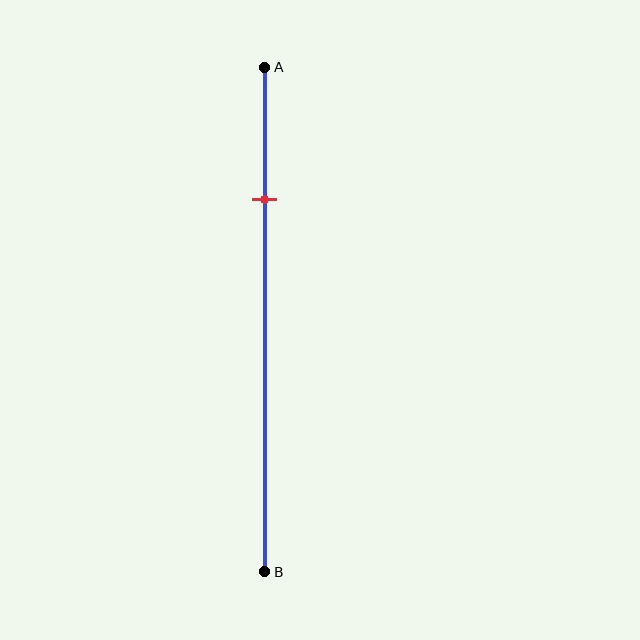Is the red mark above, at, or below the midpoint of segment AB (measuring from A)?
The red mark is above the midpoint of segment AB.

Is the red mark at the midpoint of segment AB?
No, the mark is at about 25% from A, not at the 50% midpoint.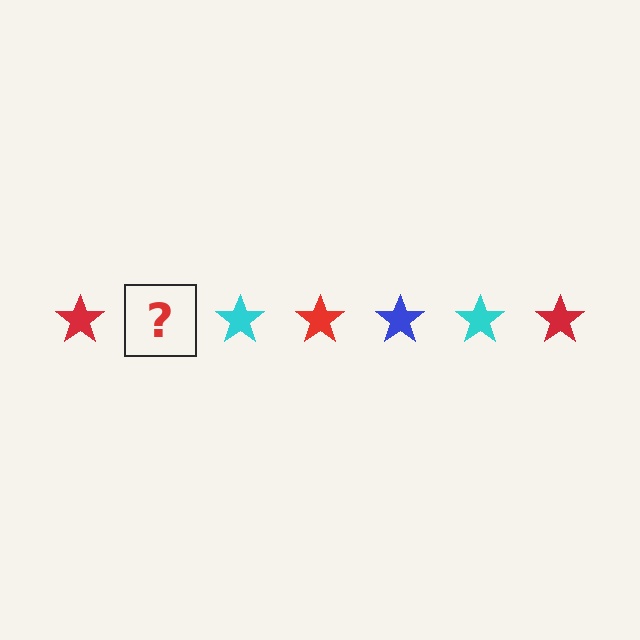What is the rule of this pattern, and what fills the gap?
The rule is that the pattern cycles through red, blue, cyan stars. The gap should be filled with a blue star.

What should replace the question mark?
The question mark should be replaced with a blue star.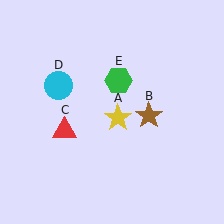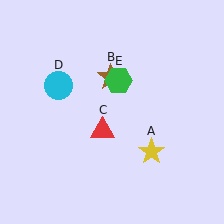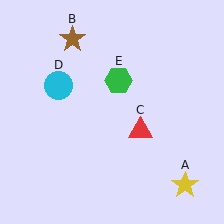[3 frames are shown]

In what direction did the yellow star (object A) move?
The yellow star (object A) moved down and to the right.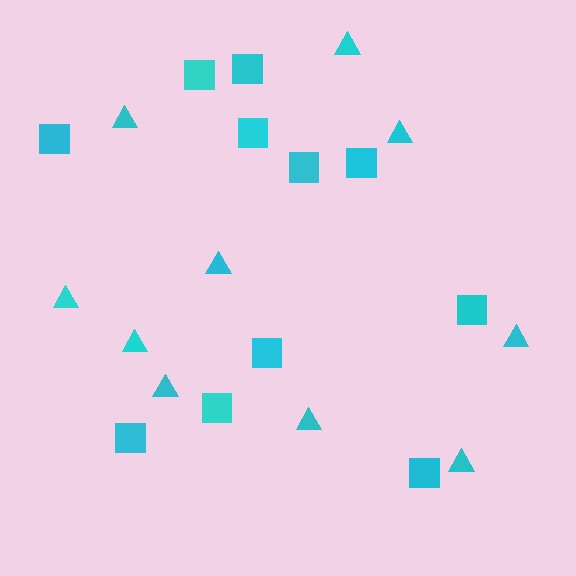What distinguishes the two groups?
There are 2 groups: one group of triangles (10) and one group of squares (11).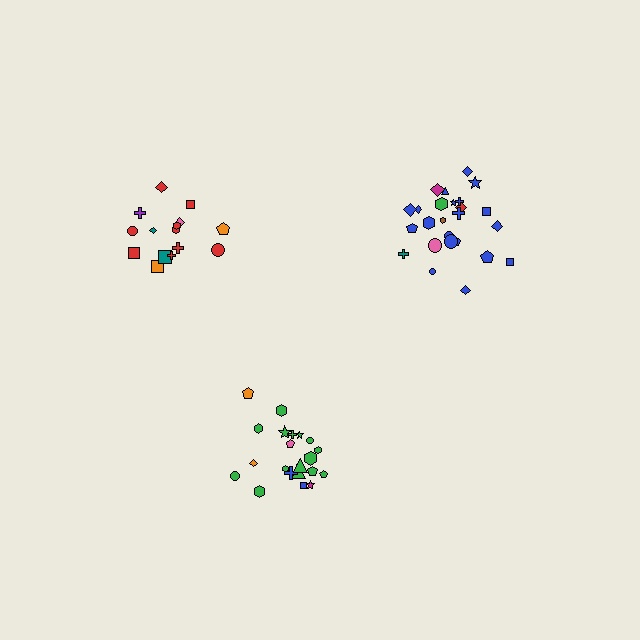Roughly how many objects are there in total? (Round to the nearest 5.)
Roughly 60 objects in total.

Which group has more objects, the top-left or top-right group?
The top-right group.